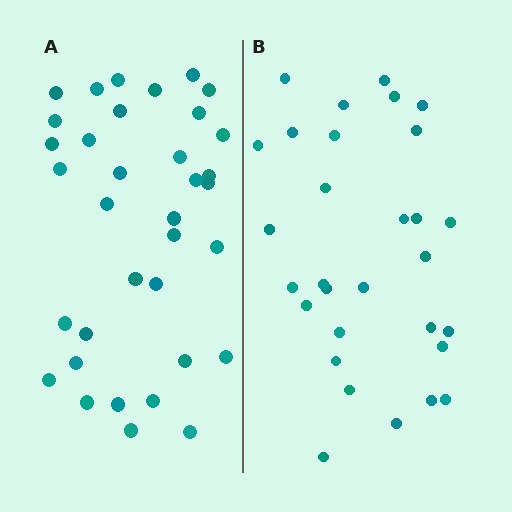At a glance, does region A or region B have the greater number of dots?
Region A (the left region) has more dots.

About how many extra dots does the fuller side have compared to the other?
Region A has about 5 more dots than region B.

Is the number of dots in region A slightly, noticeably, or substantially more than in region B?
Region A has only slightly more — the two regions are fairly close. The ratio is roughly 1.2 to 1.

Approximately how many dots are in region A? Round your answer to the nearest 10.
About 40 dots. (The exact count is 35, which rounds to 40.)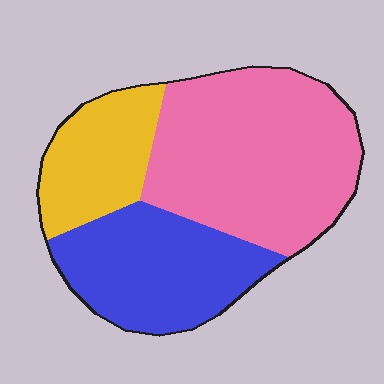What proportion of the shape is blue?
Blue covers roughly 30% of the shape.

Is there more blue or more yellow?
Blue.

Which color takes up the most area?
Pink, at roughly 50%.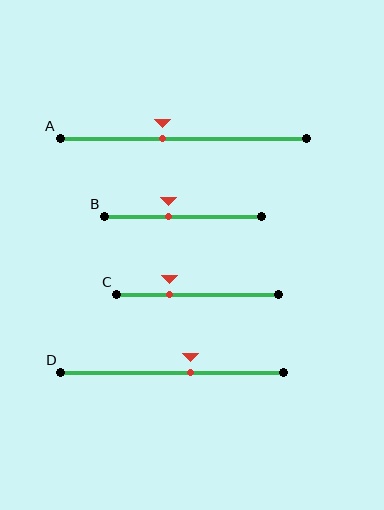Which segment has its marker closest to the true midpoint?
Segment D has its marker closest to the true midpoint.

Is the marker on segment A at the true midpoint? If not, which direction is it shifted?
No, the marker on segment A is shifted to the left by about 8% of the segment length.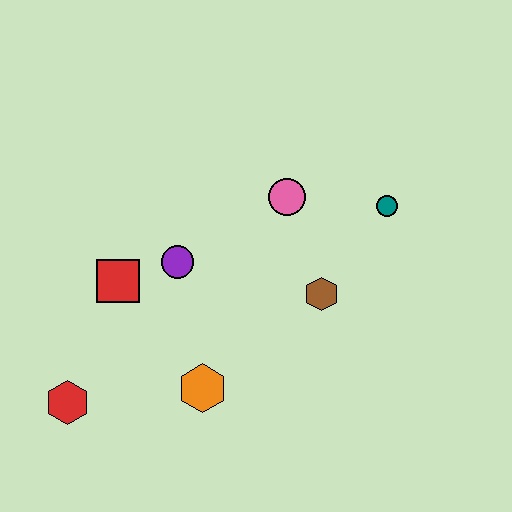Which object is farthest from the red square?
The teal circle is farthest from the red square.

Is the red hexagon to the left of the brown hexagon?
Yes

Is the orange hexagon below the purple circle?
Yes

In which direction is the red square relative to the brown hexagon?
The red square is to the left of the brown hexagon.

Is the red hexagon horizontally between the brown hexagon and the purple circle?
No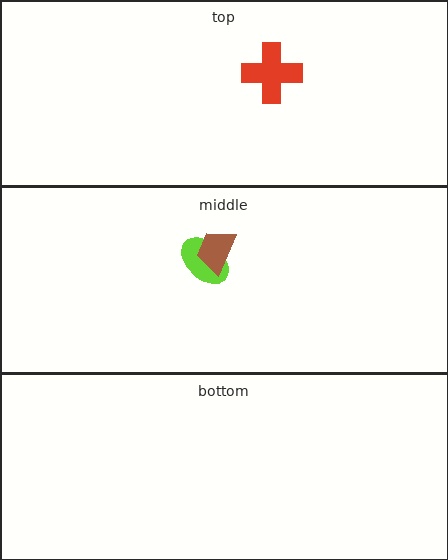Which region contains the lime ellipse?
The middle region.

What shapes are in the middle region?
The lime ellipse, the brown trapezoid.